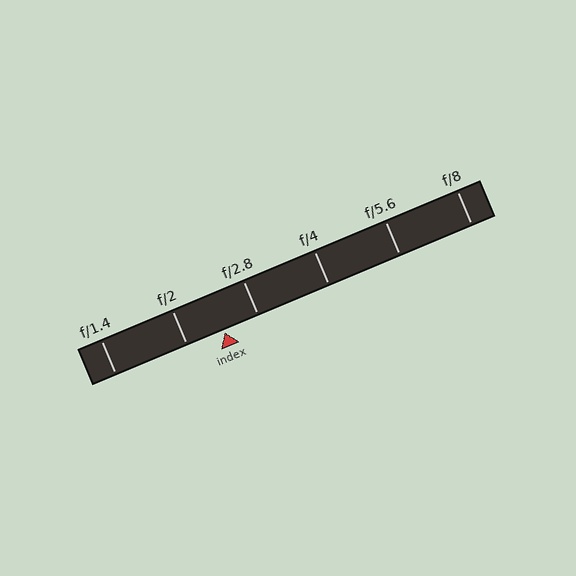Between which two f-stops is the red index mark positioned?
The index mark is between f/2 and f/2.8.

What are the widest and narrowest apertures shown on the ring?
The widest aperture shown is f/1.4 and the narrowest is f/8.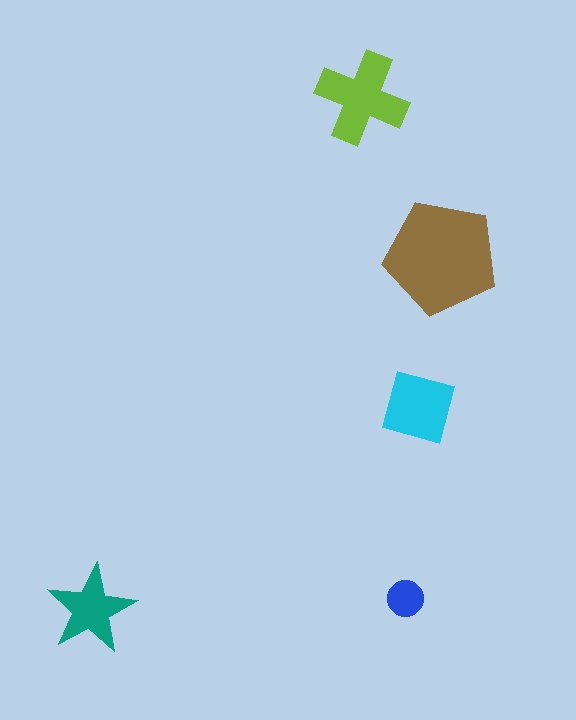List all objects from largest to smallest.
The brown pentagon, the lime cross, the cyan diamond, the teal star, the blue circle.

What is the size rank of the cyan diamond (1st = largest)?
3rd.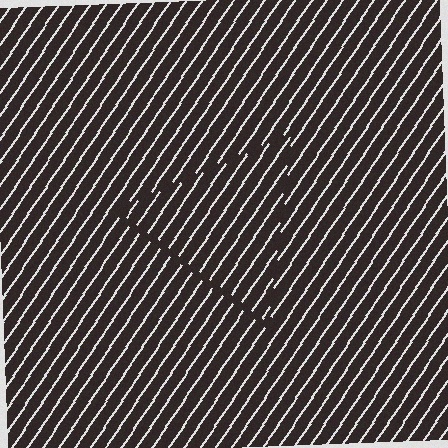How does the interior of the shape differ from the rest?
The interior of the shape contains the same grating, shifted by half a period — the contour is defined by the phase discontinuity where line-ends from the inner and outer gratings abut.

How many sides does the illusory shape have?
3 sides — the line-ends trace a triangle.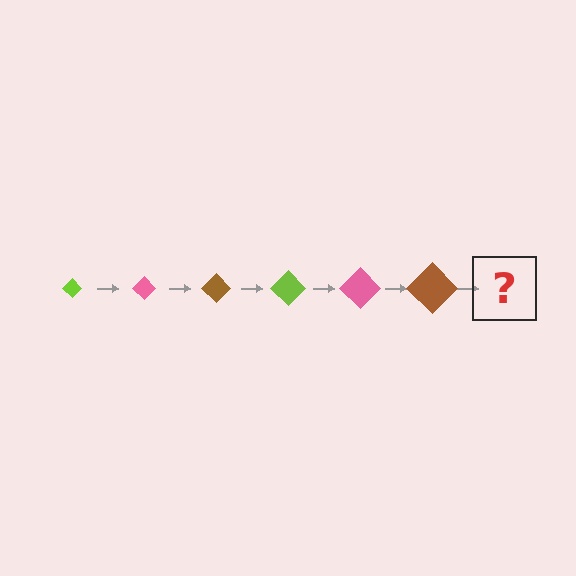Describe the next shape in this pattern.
It should be a lime diamond, larger than the previous one.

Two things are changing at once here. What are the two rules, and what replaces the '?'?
The two rules are that the diamond grows larger each step and the color cycles through lime, pink, and brown. The '?' should be a lime diamond, larger than the previous one.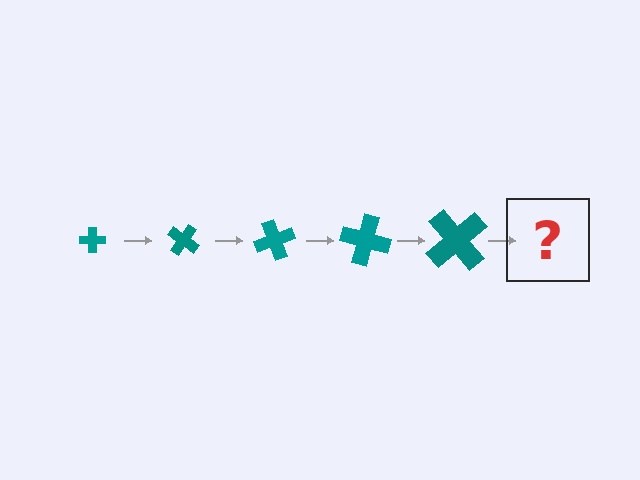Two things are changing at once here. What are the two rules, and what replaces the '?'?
The two rules are that the cross grows larger each step and it rotates 35 degrees each step. The '?' should be a cross, larger than the previous one and rotated 175 degrees from the start.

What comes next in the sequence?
The next element should be a cross, larger than the previous one and rotated 175 degrees from the start.